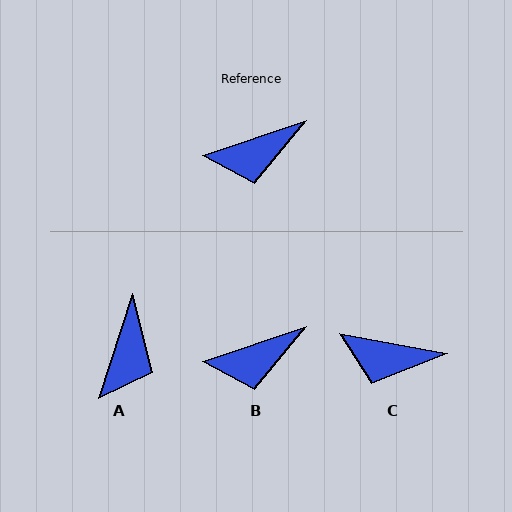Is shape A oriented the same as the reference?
No, it is off by about 54 degrees.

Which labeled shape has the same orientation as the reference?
B.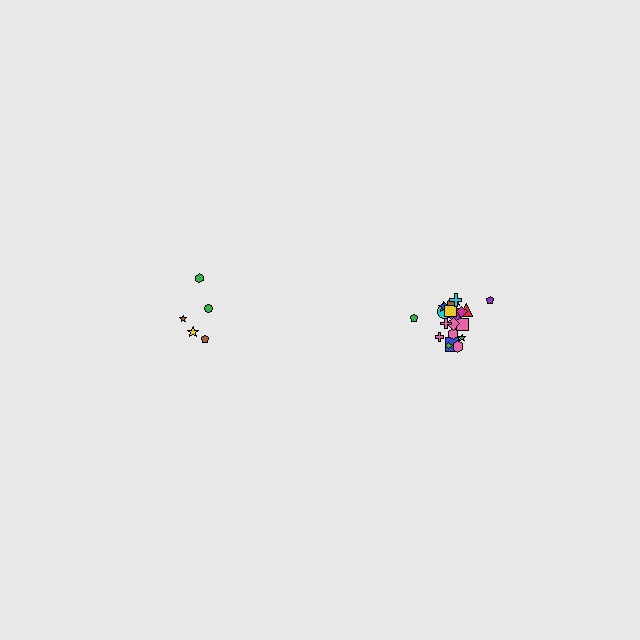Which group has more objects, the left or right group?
The right group.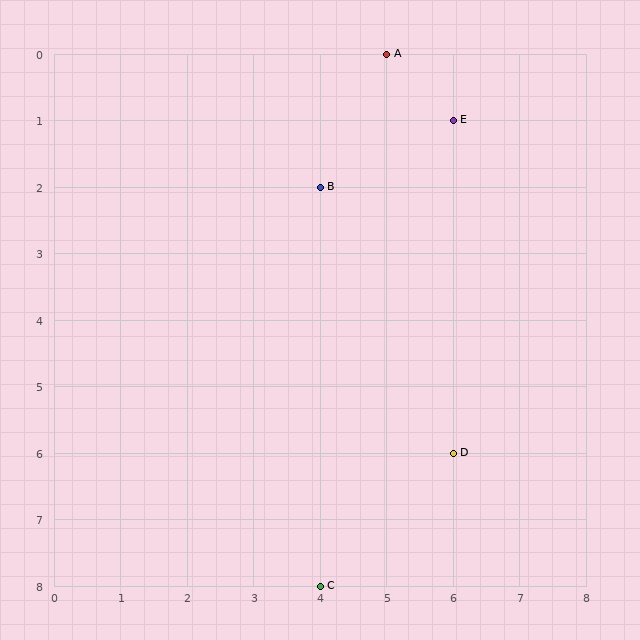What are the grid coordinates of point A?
Point A is at grid coordinates (5, 0).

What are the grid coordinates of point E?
Point E is at grid coordinates (6, 1).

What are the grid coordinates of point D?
Point D is at grid coordinates (6, 6).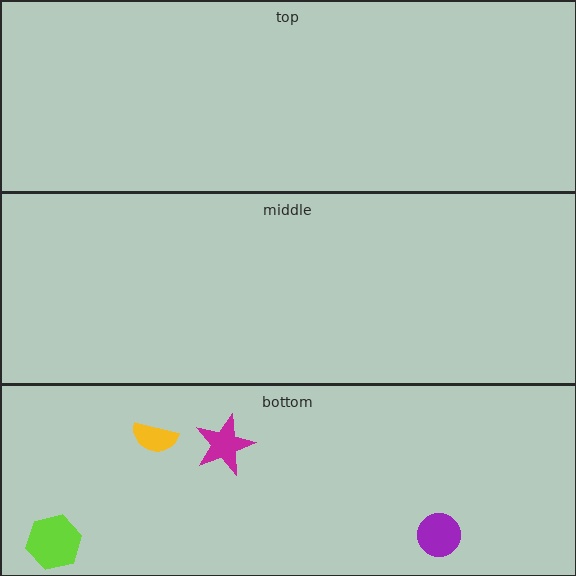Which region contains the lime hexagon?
The bottom region.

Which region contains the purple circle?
The bottom region.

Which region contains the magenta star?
The bottom region.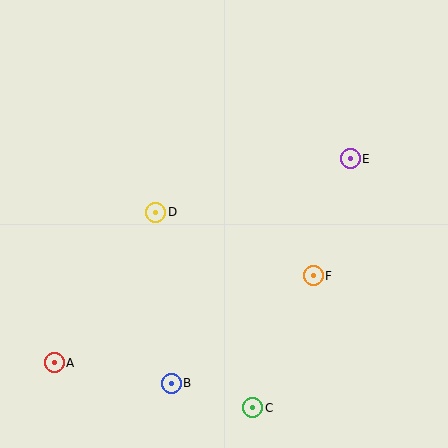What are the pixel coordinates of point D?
Point D is at (156, 212).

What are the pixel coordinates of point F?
Point F is at (313, 276).